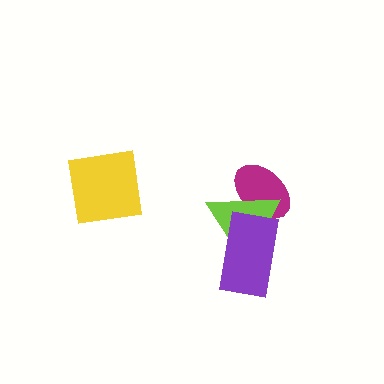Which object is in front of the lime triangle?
The purple rectangle is in front of the lime triangle.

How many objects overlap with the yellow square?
0 objects overlap with the yellow square.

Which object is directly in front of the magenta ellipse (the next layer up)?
The lime triangle is directly in front of the magenta ellipse.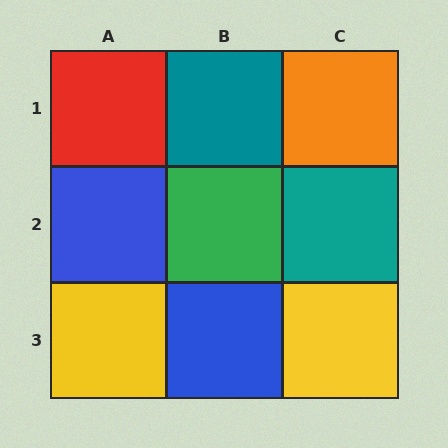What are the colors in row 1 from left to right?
Red, teal, orange.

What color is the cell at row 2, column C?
Teal.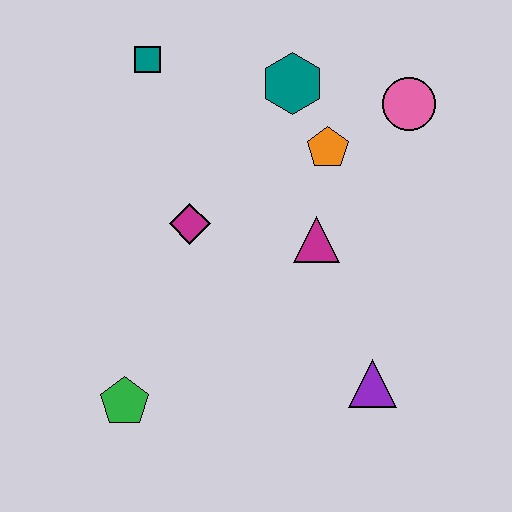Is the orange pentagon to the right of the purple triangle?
No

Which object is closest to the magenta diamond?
The magenta triangle is closest to the magenta diamond.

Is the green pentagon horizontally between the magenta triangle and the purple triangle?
No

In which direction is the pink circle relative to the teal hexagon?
The pink circle is to the right of the teal hexagon.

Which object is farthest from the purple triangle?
The teal square is farthest from the purple triangle.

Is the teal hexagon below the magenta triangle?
No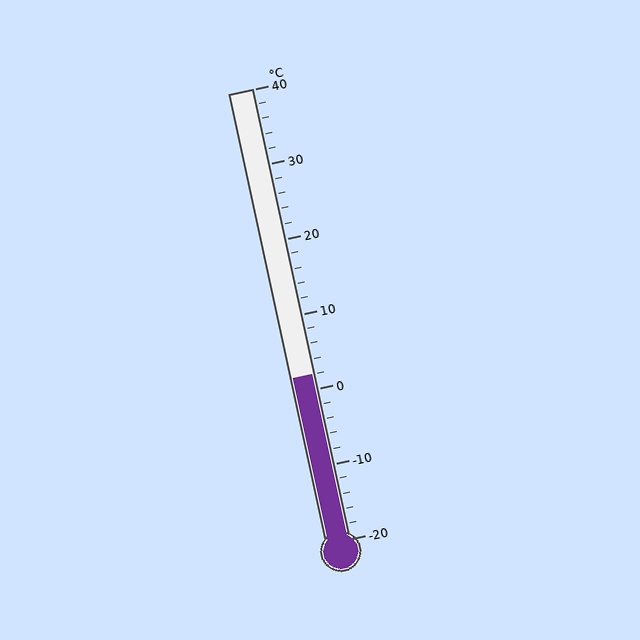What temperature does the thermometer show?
The thermometer shows approximately 2°C.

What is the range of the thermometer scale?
The thermometer scale ranges from -20°C to 40°C.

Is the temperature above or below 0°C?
The temperature is above 0°C.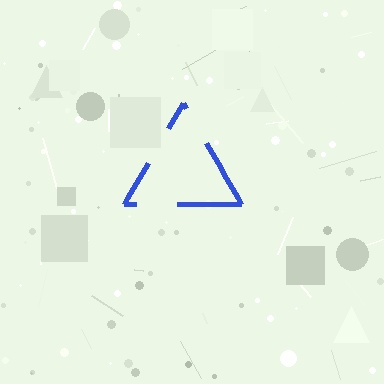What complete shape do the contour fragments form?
The contour fragments form a triangle.